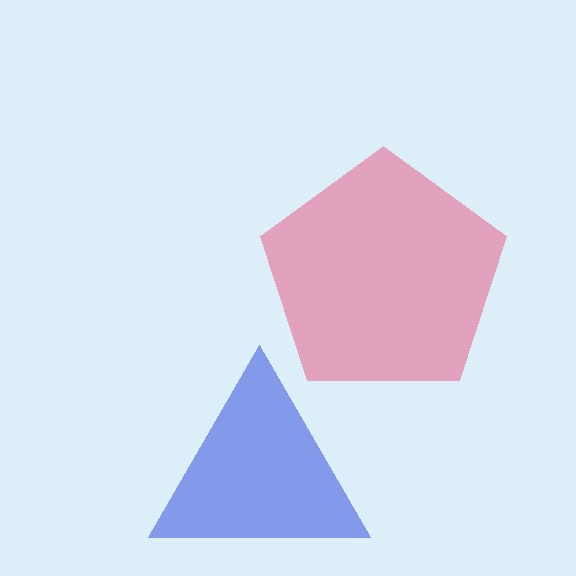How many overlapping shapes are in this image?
There are 2 overlapping shapes in the image.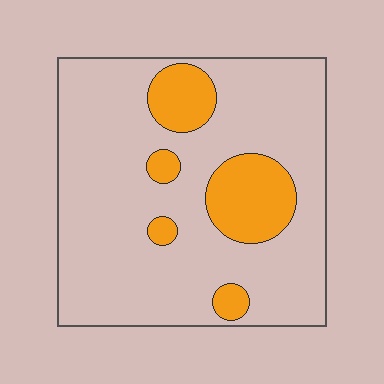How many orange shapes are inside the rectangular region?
5.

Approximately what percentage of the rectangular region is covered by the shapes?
Approximately 20%.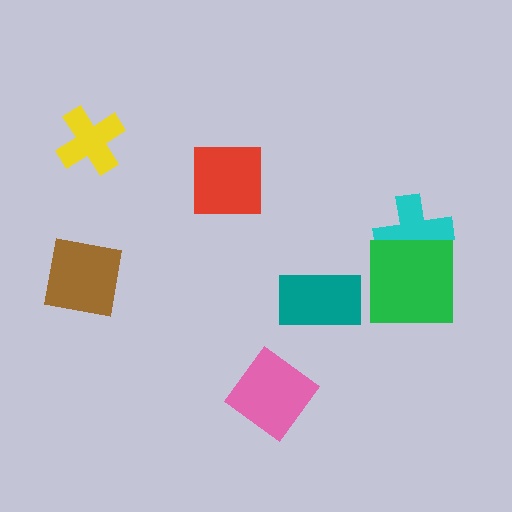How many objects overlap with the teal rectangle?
0 objects overlap with the teal rectangle.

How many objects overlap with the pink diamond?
0 objects overlap with the pink diamond.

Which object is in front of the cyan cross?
The green square is in front of the cyan cross.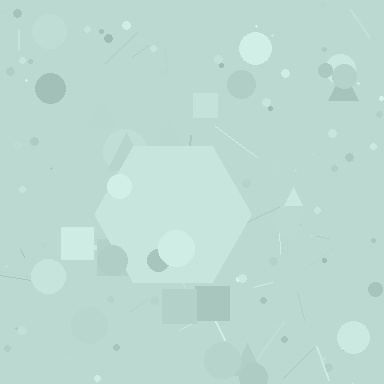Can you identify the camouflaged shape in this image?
The camouflaged shape is a hexagon.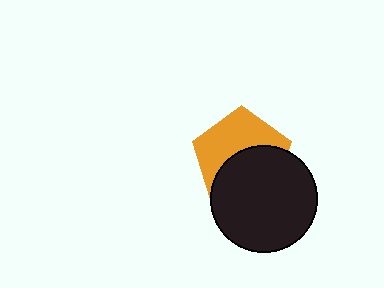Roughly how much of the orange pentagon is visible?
About half of it is visible (roughly 51%).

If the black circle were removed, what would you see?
You would see the complete orange pentagon.